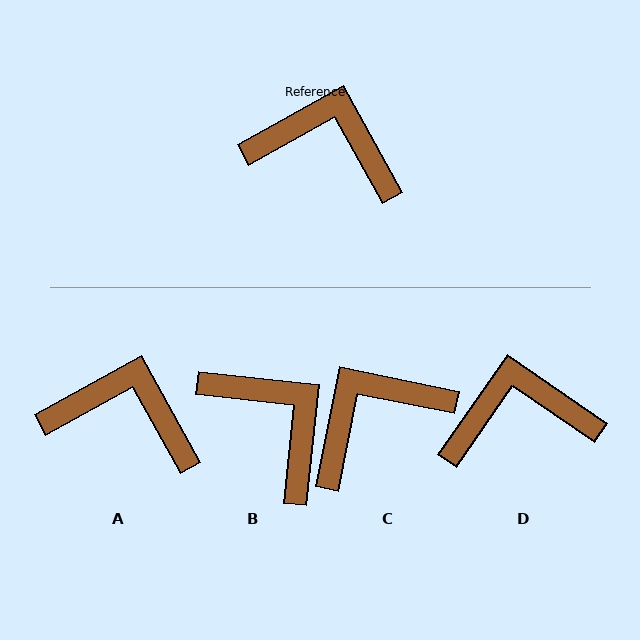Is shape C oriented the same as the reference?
No, it is off by about 50 degrees.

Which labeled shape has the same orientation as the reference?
A.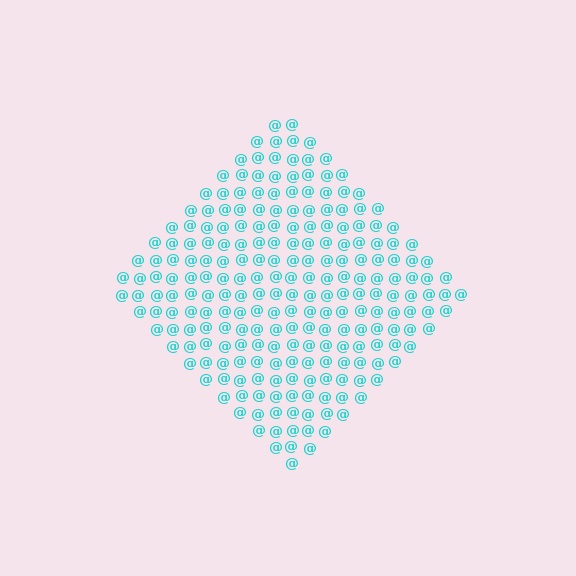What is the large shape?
The large shape is a diamond.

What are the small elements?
The small elements are at signs.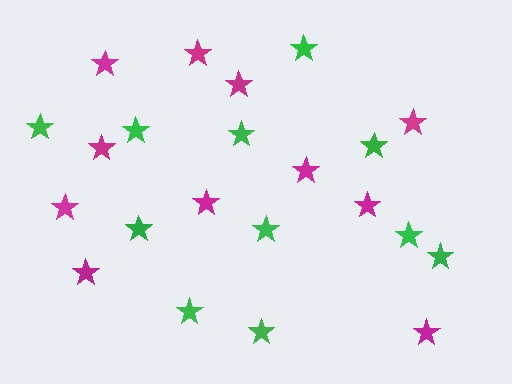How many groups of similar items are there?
There are 2 groups: one group of green stars (11) and one group of magenta stars (11).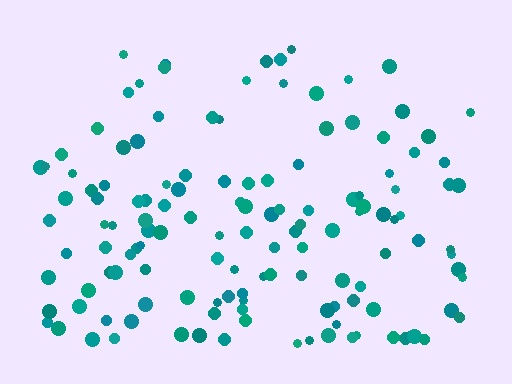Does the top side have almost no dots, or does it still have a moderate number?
Still a moderate number, just noticeably fewer than the bottom.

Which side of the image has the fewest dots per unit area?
The top.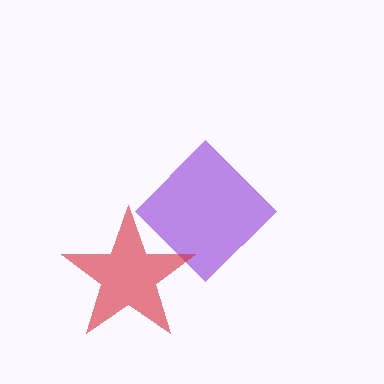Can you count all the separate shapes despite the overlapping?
Yes, there are 2 separate shapes.